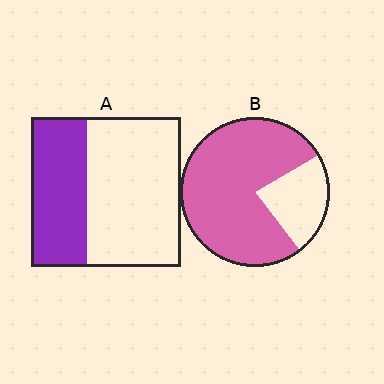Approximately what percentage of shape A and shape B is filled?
A is approximately 35% and B is approximately 75%.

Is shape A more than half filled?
No.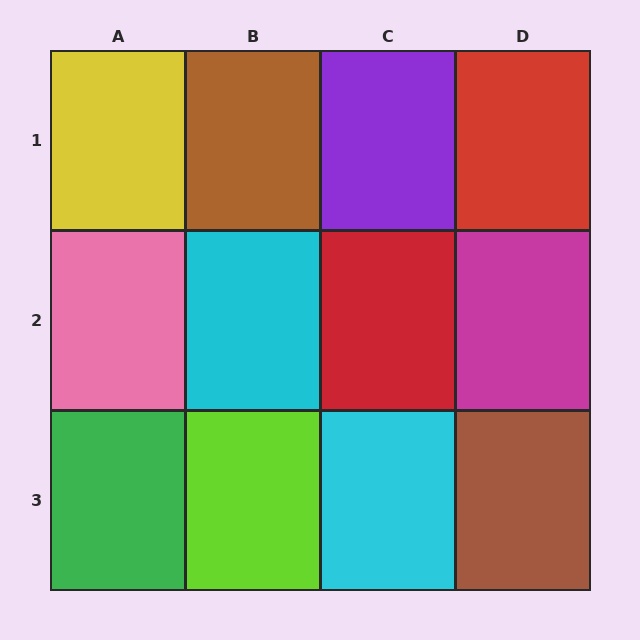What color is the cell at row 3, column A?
Green.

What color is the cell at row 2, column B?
Cyan.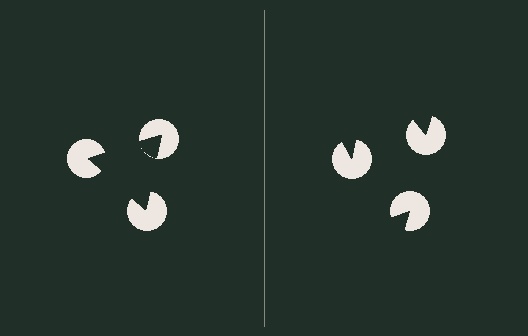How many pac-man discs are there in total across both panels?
6 — 3 on each side.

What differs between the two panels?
The pac-man discs are positioned identically on both sides; only the wedge orientations differ. On the left they align to a triangle; on the right they are misaligned.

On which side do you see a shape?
An illusory triangle appears on the left side. On the right side the wedge cuts are rotated, so no coherent shape forms.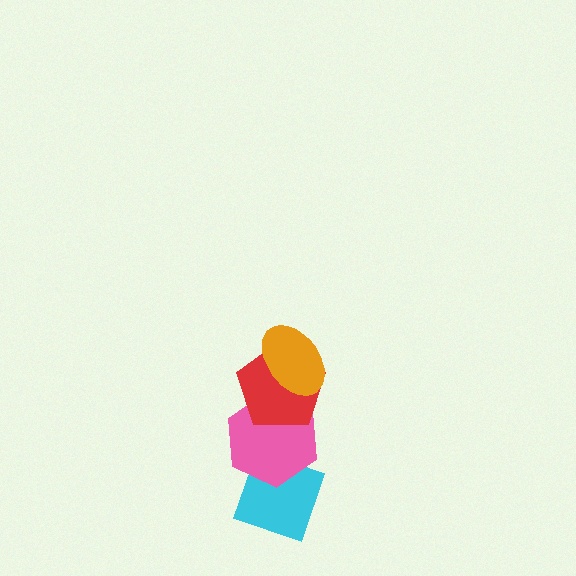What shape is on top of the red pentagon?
The orange ellipse is on top of the red pentagon.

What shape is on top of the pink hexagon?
The red pentagon is on top of the pink hexagon.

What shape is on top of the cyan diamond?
The pink hexagon is on top of the cyan diamond.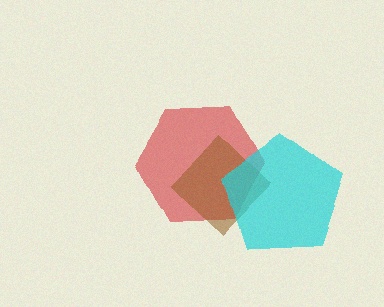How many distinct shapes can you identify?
There are 3 distinct shapes: a red hexagon, a brown diamond, a cyan pentagon.